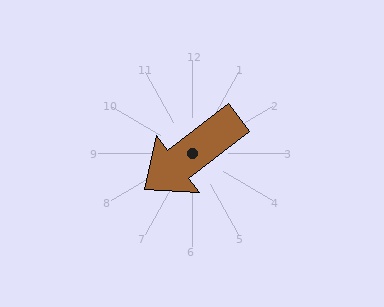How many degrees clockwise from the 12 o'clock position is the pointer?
Approximately 233 degrees.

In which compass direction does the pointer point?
Southwest.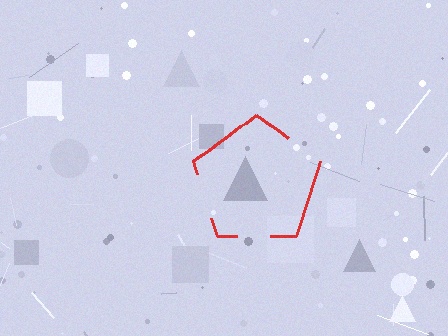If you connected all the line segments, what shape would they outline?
They would outline a pentagon.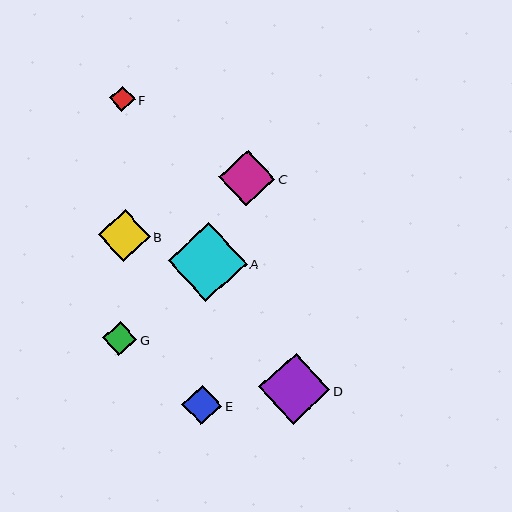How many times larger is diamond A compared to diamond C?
Diamond A is approximately 1.4 times the size of diamond C.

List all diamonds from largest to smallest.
From largest to smallest: A, D, C, B, E, G, F.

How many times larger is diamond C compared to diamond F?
Diamond C is approximately 2.2 times the size of diamond F.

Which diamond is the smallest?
Diamond F is the smallest with a size of approximately 26 pixels.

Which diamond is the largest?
Diamond A is the largest with a size of approximately 79 pixels.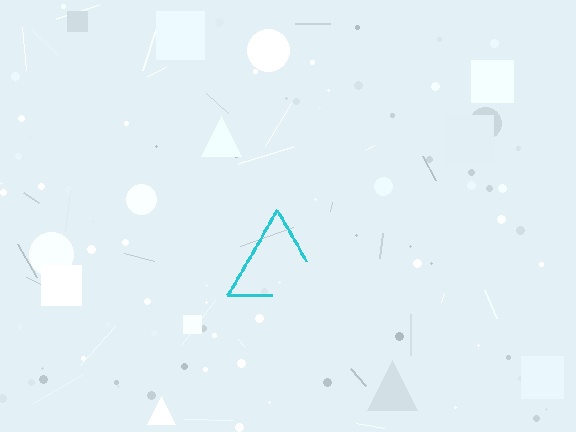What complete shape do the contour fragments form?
The contour fragments form a triangle.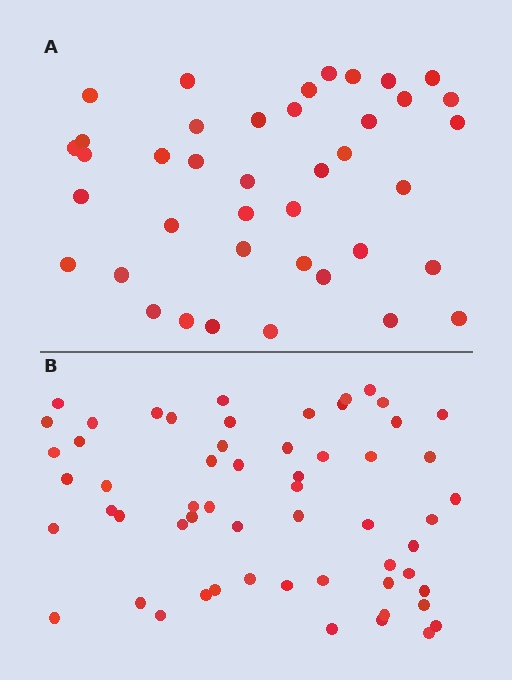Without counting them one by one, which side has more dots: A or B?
Region B (the bottom region) has more dots.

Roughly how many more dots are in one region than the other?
Region B has approximately 20 more dots than region A.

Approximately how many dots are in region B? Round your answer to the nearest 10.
About 60 dots. (The exact count is 58, which rounds to 60.)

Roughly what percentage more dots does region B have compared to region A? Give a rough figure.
About 45% more.